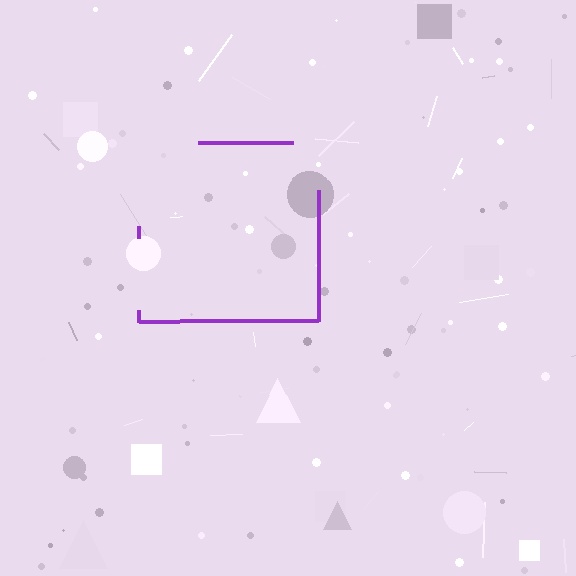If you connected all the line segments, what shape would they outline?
They would outline a square.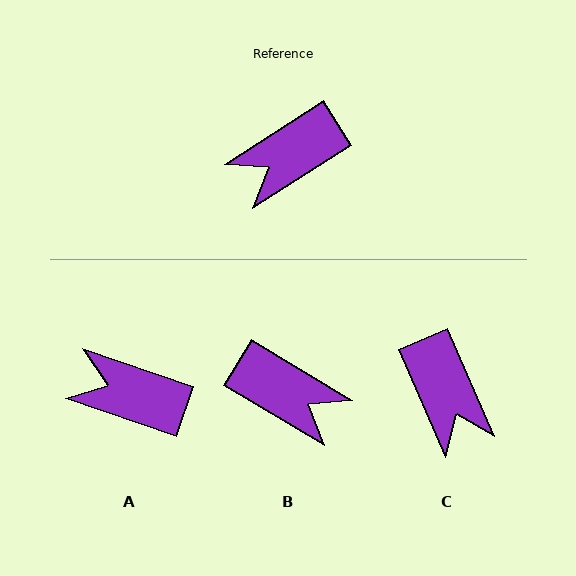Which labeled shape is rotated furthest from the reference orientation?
B, about 116 degrees away.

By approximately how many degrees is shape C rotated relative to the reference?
Approximately 81 degrees counter-clockwise.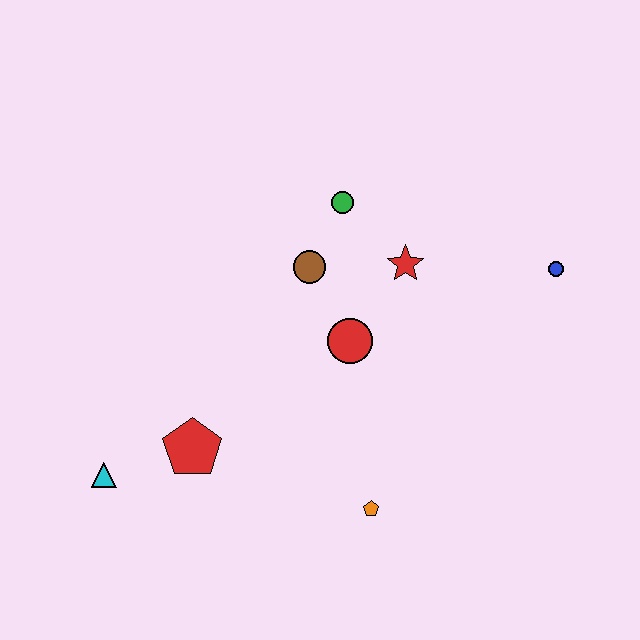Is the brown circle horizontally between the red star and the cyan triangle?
Yes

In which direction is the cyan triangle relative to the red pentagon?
The cyan triangle is to the left of the red pentagon.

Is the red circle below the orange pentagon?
No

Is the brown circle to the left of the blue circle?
Yes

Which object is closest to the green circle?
The brown circle is closest to the green circle.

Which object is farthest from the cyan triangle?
The blue circle is farthest from the cyan triangle.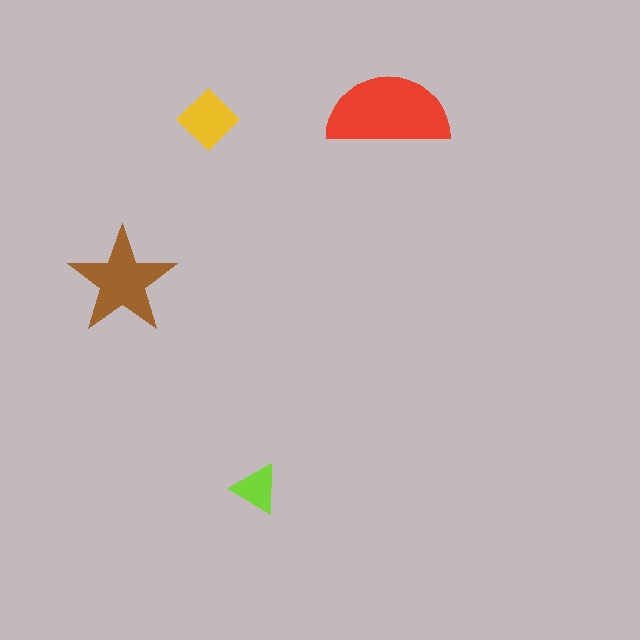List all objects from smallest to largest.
The lime triangle, the yellow diamond, the brown star, the red semicircle.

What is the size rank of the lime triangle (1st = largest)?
4th.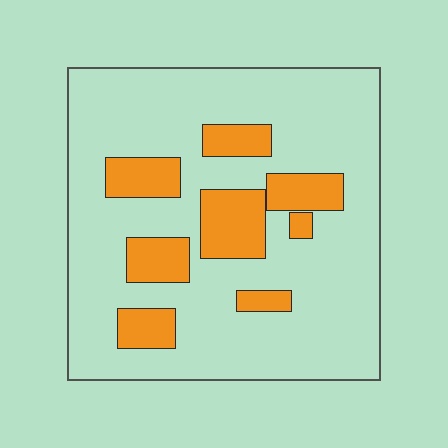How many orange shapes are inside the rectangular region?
8.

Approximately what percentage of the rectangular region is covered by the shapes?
Approximately 20%.